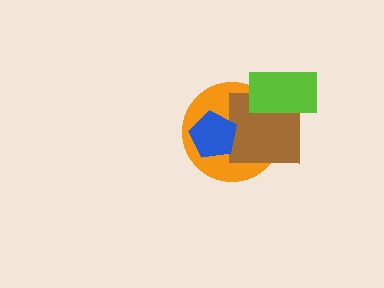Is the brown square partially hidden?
Yes, it is partially covered by another shape.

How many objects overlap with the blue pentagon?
2 objects overlap with the blue pentagon.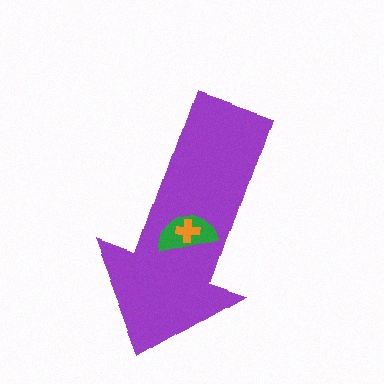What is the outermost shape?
The purple arrow.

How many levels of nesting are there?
3.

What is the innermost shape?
The orange cross.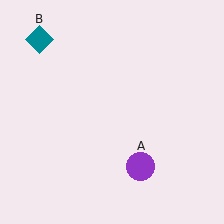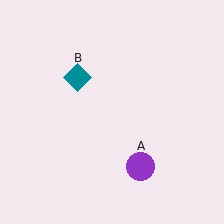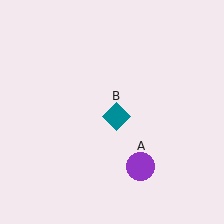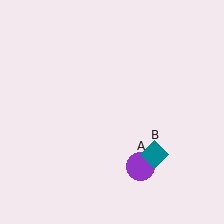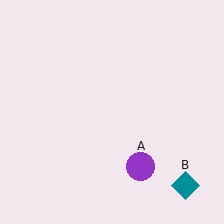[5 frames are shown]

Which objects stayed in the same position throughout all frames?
Purple circle (object A) remained stationary.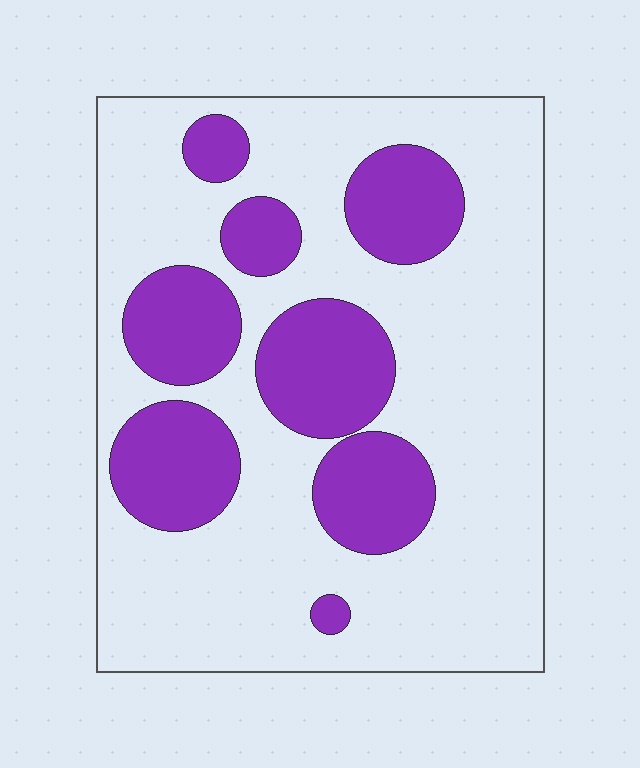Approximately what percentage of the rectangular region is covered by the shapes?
Approximately 30%.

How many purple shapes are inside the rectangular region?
8.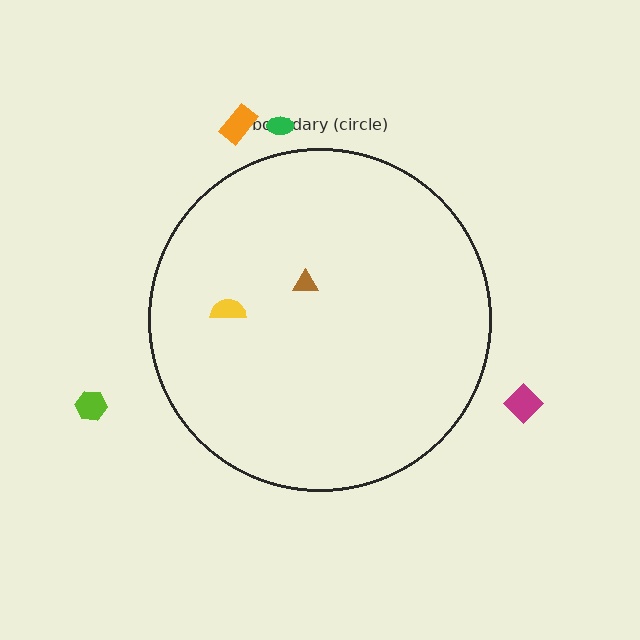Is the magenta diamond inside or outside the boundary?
Outside.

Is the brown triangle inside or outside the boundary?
Inside.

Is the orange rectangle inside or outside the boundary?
Outside.